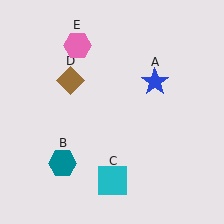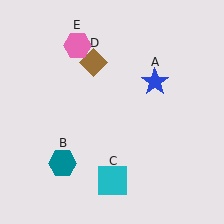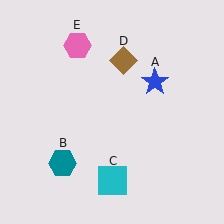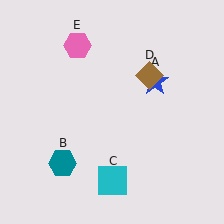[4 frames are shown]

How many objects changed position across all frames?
1 object changed position: brown diamond (object D).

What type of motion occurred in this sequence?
The brown diamond (object D) rotated clockwise around the center of the scene.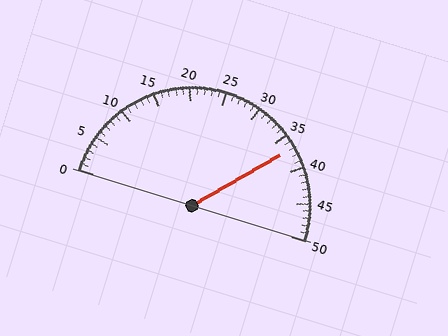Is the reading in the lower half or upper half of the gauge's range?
The reading is in the upper half of the range (0 to 50).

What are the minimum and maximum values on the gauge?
The gauge ranges from 0 to 50.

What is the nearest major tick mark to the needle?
The nearest major tick mark is 35.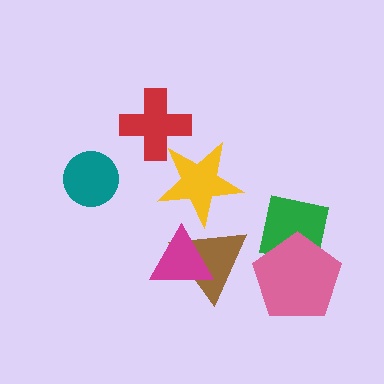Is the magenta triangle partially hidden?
No, no other shape covers it.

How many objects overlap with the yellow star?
2 objects overlap with the yellow star.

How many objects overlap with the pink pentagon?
1 object overlaps with the pink pentagon.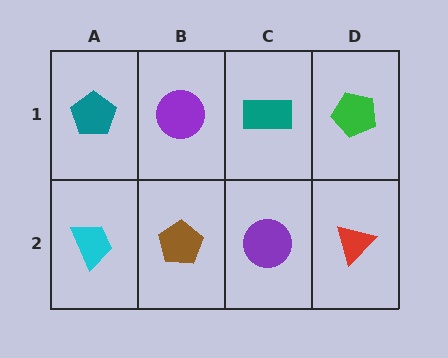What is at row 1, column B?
A purple circle.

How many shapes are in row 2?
4 shapes.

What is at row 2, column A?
A cyan trapezoid.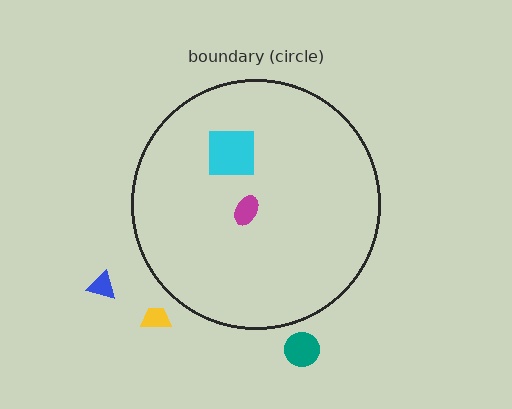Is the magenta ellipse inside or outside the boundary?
Inside.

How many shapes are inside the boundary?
2 inside, 3 outside.